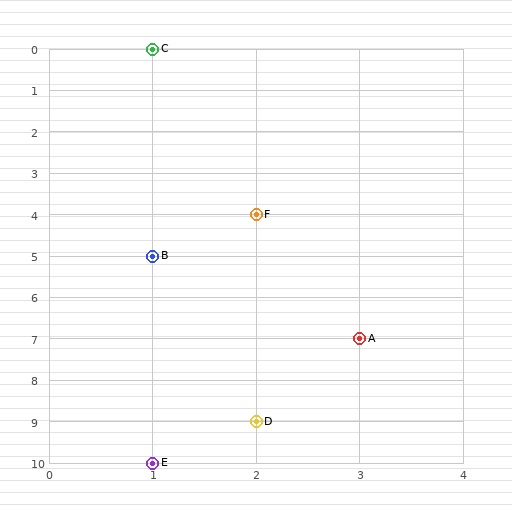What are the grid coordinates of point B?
Point B is at grid coordinates (1, 5).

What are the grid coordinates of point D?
Point D is at grid coordinates (2, 9).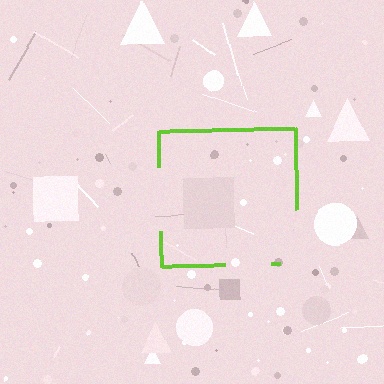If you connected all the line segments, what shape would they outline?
They would outline a square.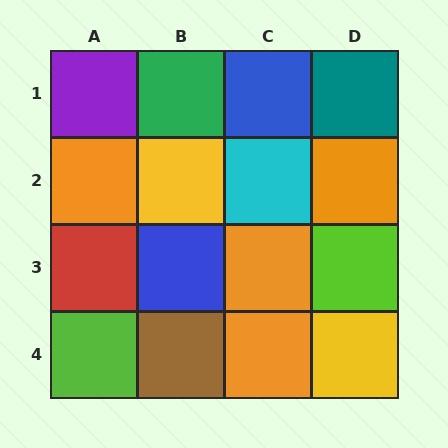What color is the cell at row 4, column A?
Lime.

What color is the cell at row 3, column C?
Orange.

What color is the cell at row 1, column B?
Green.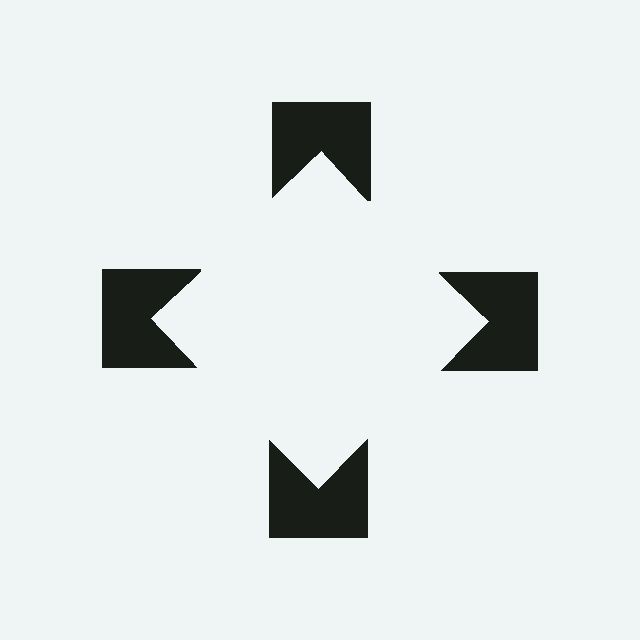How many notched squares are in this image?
There are 4 — one at each vertex of the illusory square.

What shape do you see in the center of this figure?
An illusory square — its edges are inferred from the aligned wedge cuts in the notched squares, not physically drawn.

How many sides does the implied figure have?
4 sides.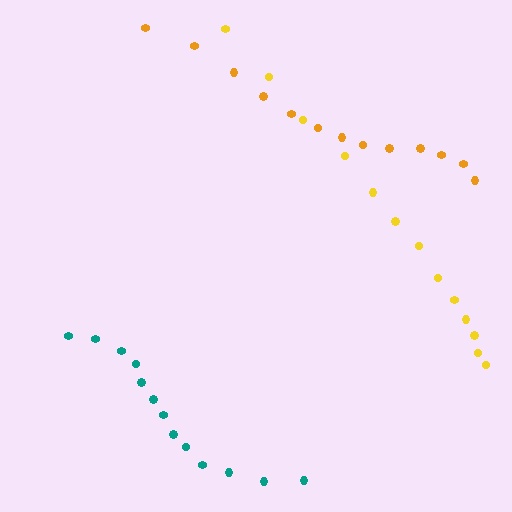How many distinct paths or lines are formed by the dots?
There are 3 distinct paths.